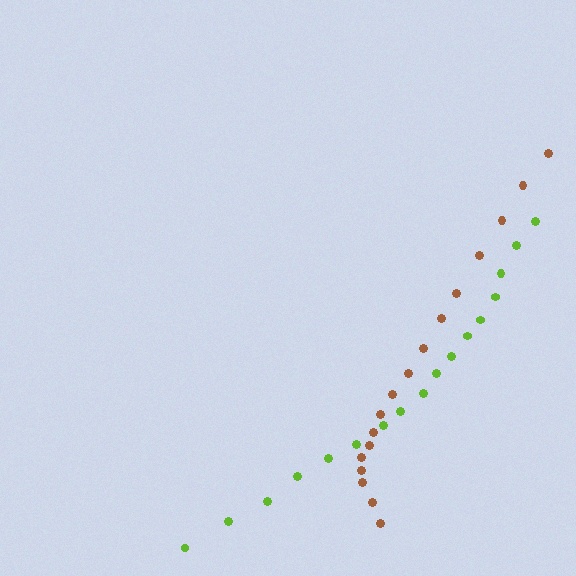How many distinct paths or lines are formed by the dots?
There are 2 distinct paths.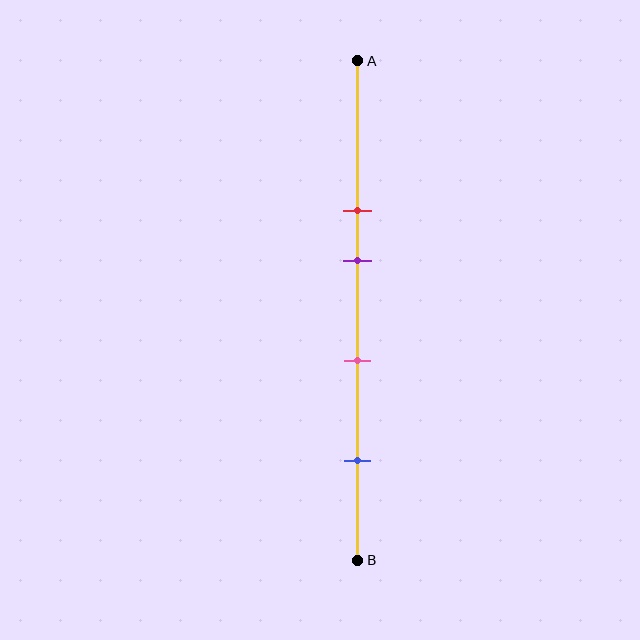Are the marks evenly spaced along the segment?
No, the marks are not evenly spaced.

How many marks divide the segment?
There are 4 marks dividing the segment.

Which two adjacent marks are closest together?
The red and purple marks are the closest adjacent pair.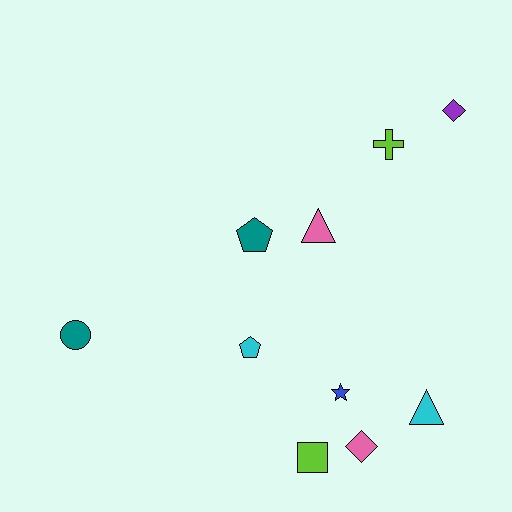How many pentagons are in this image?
There are 2 pentagons.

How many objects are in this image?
There are 10 objects.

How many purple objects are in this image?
There is 1 purple object.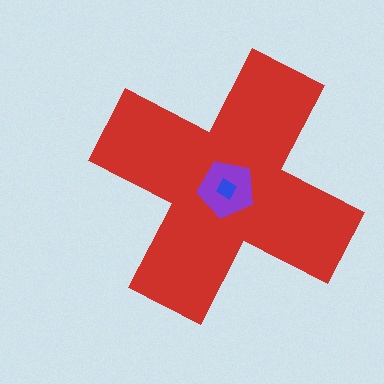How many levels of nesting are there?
3.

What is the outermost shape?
The red cross.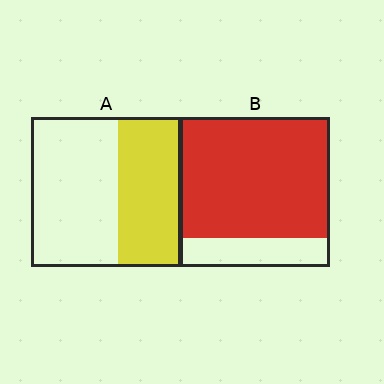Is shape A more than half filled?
No.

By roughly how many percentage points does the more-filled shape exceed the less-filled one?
By roughly 40 percentage points (B over A).